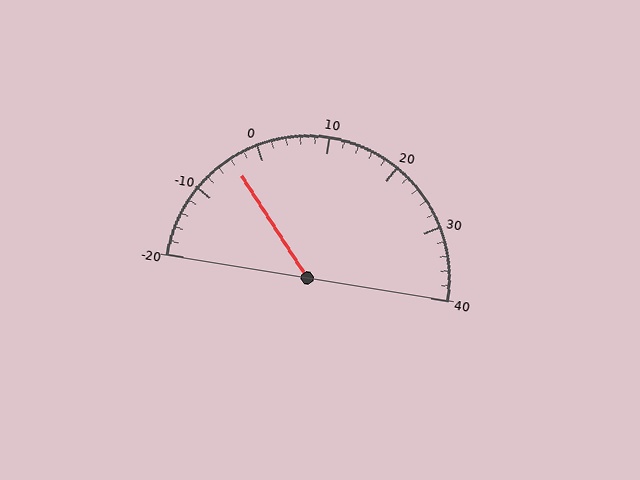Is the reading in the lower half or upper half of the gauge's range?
The reading is in the lower half of the range (-20 to 40).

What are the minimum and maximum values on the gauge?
The gauge ranges from -20 to 40.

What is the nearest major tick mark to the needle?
The nearest major tick mark is 0.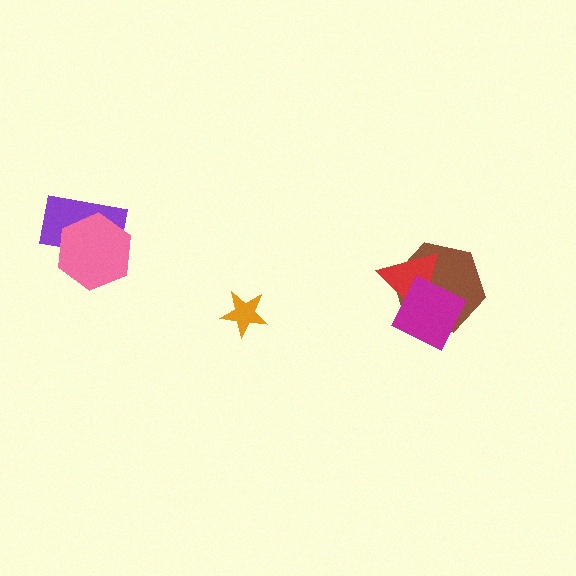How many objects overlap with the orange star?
0 objects overlap with the orange star.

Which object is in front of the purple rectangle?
The pink hexagon is in front of the purple rectangle.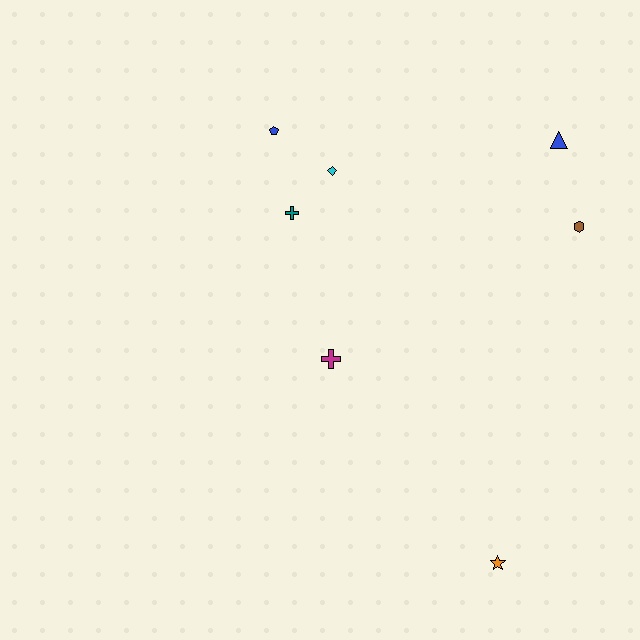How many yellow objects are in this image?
There are no yellow objects.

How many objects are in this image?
There are 7 objects.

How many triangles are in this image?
There is 1 triangle.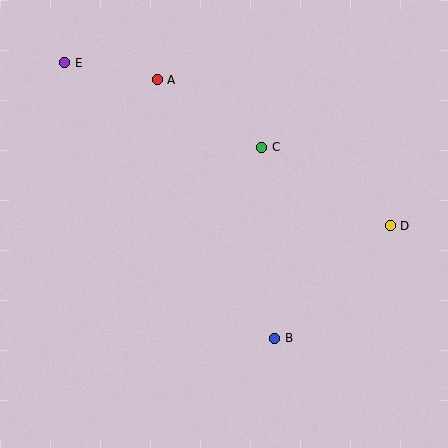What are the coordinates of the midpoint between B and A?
The midpoint between B and A is at (216, 209).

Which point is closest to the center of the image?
Point C at (262, 147) is closest to the center.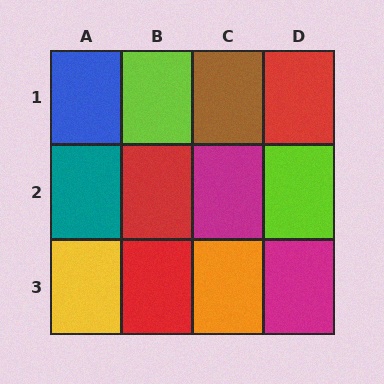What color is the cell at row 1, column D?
Red.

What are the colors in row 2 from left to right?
Teal, red, magenta, lime.